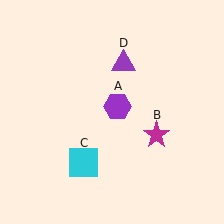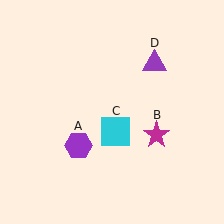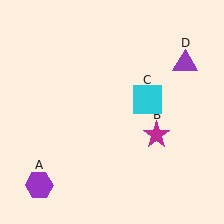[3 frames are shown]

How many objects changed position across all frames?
3 objects changed position: purple hexagon (object A), cyan square (object C), purple triangle (object D).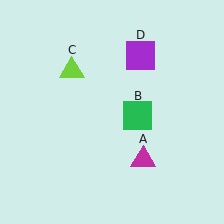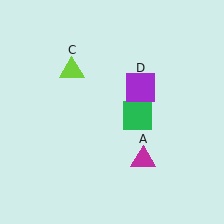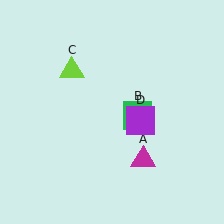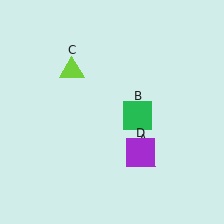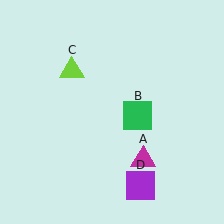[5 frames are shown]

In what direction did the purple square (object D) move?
The purple square (object D) moved down.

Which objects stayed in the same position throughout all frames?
Magenta triangle (object A) and green square (object B) and lime triangle (object C) remained stationary.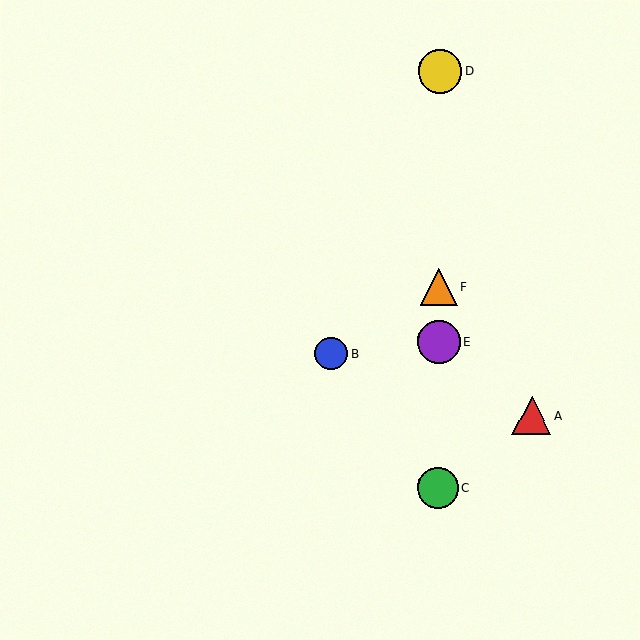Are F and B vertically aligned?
No, F is at x≈439 and B is at x≈331.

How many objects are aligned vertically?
4 objects (C, D, E, F) are aligned vertically.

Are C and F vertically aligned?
Yes, both are at x≈438.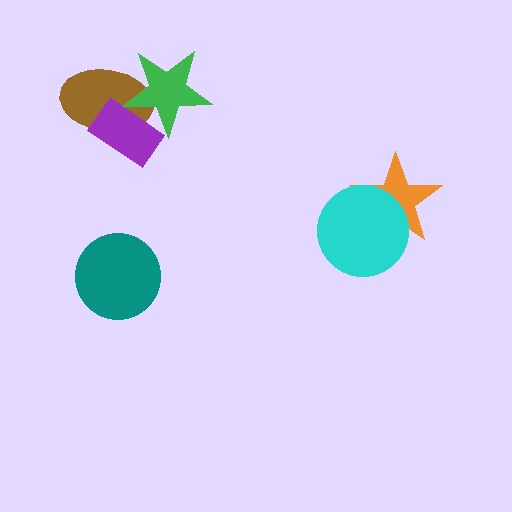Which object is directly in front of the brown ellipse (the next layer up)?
The purple rectangle is directly in front of the brown ellipse.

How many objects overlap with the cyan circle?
1 object overlaps with the cyan circle.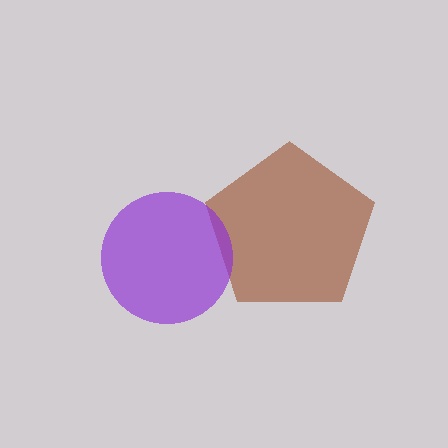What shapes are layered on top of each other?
The layered shapes are: a brown pentagon, a purple circle.